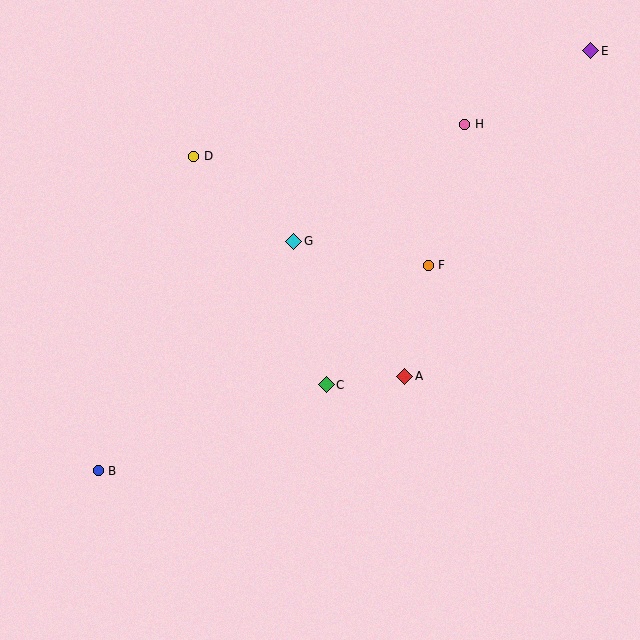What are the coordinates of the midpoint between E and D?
The midpoint between E and D is at (392, 103).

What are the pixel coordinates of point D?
Point D is at (194, 156).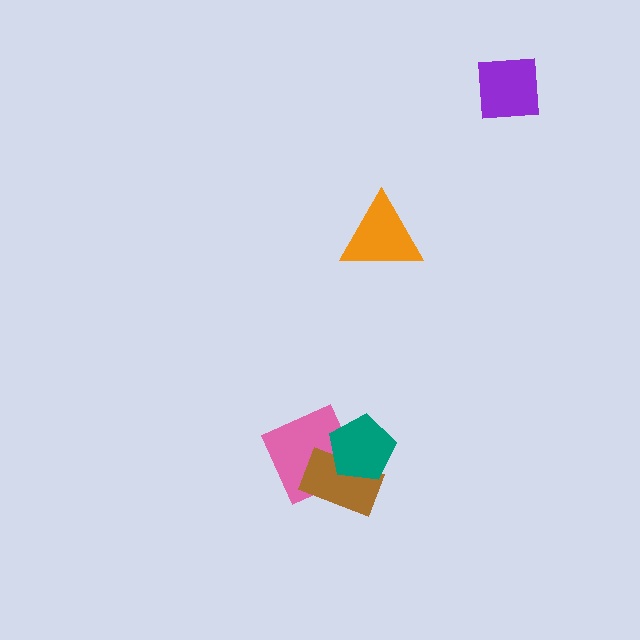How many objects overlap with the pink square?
2 objects overlap with the pink square.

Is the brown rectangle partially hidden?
Yes, it is partially covered by another shape.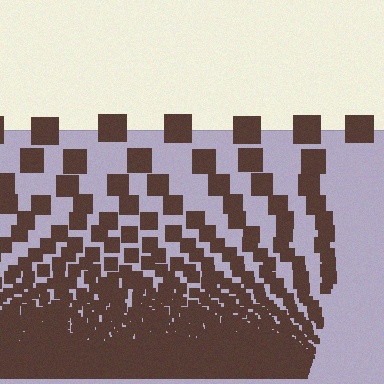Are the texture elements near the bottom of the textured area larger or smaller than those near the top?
Smaller. The gradient is inverted — elements near the bottom are smaller and denser.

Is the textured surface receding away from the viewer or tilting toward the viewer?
The surface appears to tilt toward the viewer. Texture elements get larger and sparser toward the top.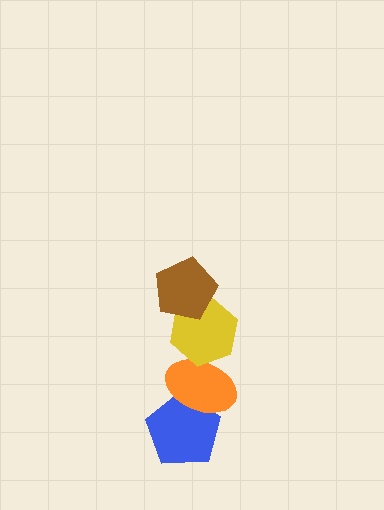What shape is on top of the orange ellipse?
The yellow hexagon is on top of the orange ellipse.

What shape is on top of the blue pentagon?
The orange ellipse is on top of the blue pentagon.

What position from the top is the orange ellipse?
The orange ellipse is 3rd from the top.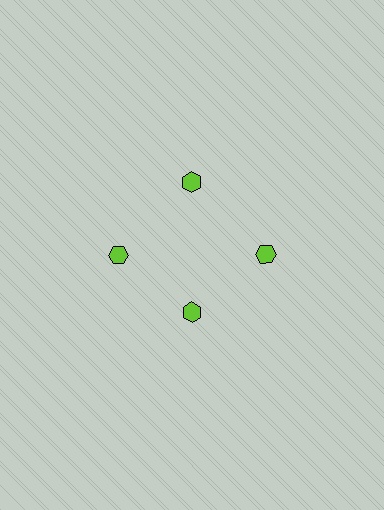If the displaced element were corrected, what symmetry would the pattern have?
It would have 4-fold rotational symmetry — the pattern would map onto itself every 90 degrees.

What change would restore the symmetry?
The symmetry would be restored by moving it outward, back onto the ring so that all 4 hexagons sit at equal angles and equal distance from the center.